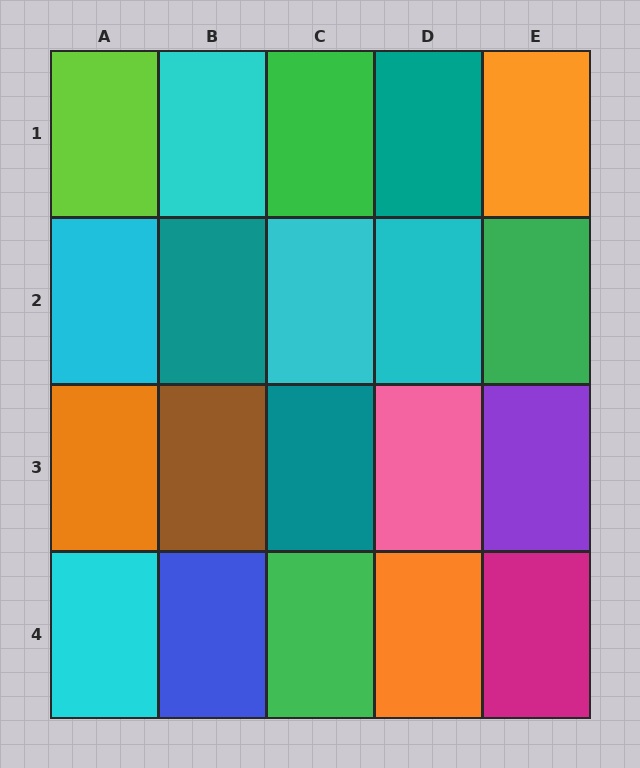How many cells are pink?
1 cell is pink.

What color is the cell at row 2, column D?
Cyan.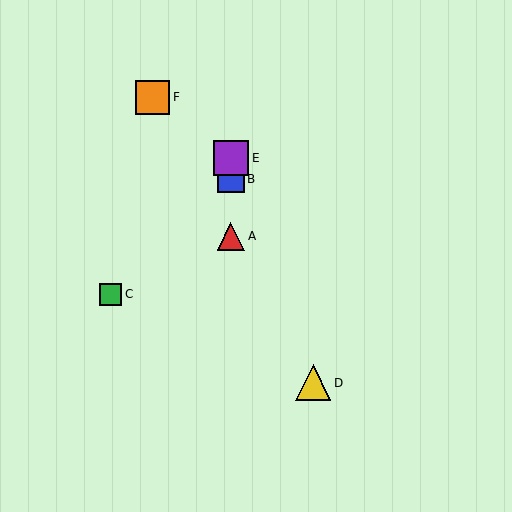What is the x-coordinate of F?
Object F is at x≈153.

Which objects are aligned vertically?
Objects A, B, E are aligned vertically.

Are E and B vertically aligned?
Yes, both are at x≈231.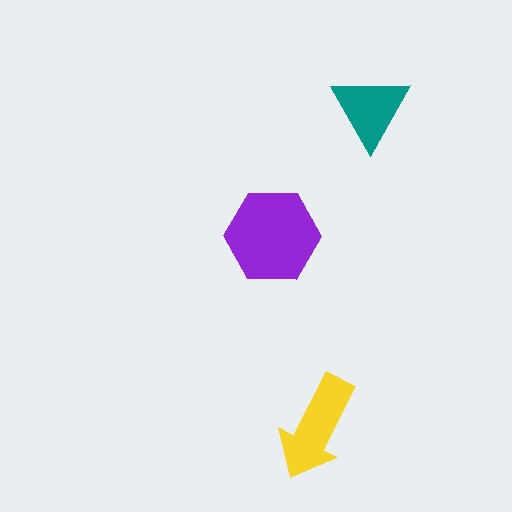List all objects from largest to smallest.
The purple hexagon, the yellow arrow, the teal triangle.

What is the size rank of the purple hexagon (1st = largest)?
1st.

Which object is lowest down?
The yellow arrow is bottommost.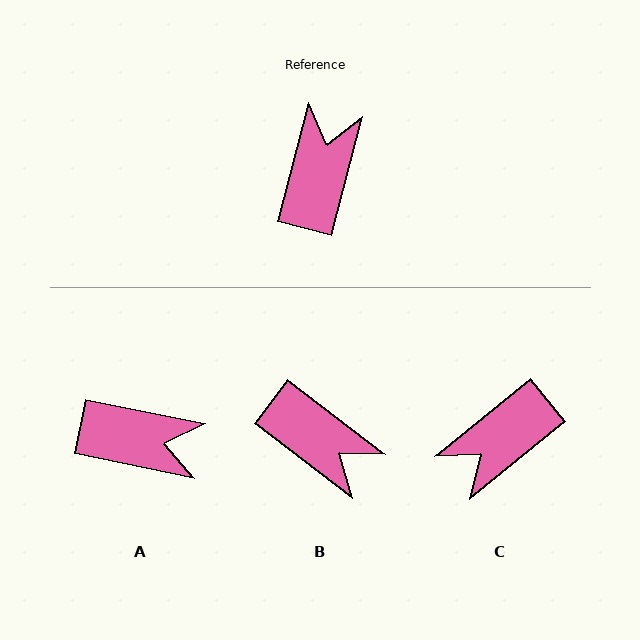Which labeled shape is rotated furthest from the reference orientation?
C, about 144 degrees away.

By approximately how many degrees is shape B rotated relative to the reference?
Approximately 113 degrees clockwise.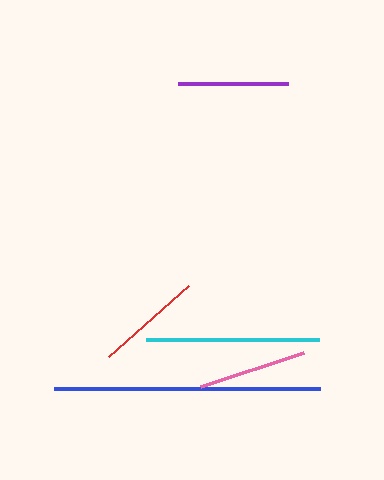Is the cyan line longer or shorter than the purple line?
The cyan line is longer than the purple line.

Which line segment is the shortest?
The red line is the shortest at approximately 107 pixels.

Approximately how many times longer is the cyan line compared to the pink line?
The cyan line is approximately 1.6 times the length of the pink line.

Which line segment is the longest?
The blue line is the longest at approximately 266 pixels.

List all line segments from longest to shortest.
From longest to shortest: blue, cyan, purple, pink, red.